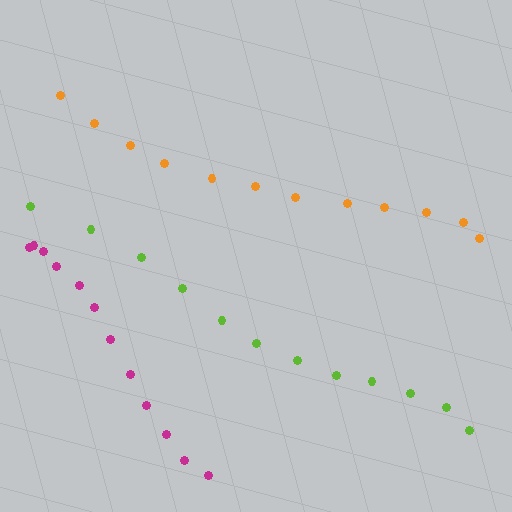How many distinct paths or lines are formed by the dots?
There are 3 distinct paths.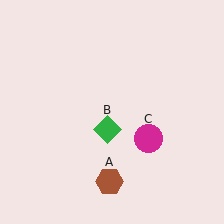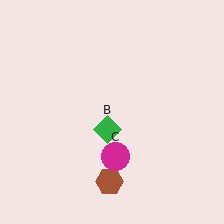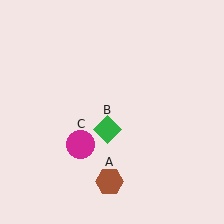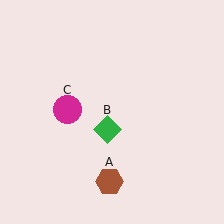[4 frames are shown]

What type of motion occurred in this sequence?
The magenta circle (object C) rotated clockwise around the center of the scene.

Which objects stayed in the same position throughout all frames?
Brown hexagon (object A) and green diamond (object B) remained stationary.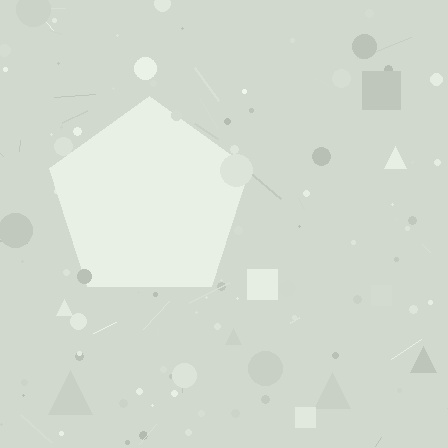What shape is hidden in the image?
A pentagon is hidden in the image.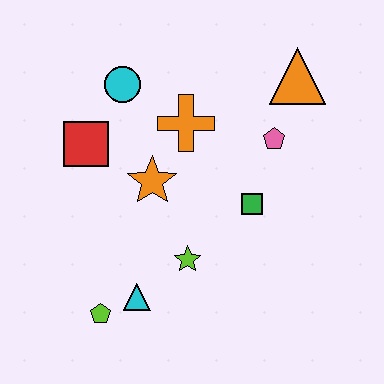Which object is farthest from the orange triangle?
The lime pentagon is farthest from the orange triangle.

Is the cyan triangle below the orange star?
Yes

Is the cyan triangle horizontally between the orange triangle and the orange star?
No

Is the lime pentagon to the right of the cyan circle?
No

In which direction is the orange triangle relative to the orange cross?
The orange triangle is to the right of the orange cross.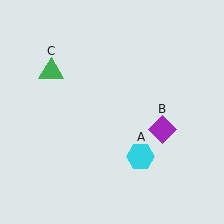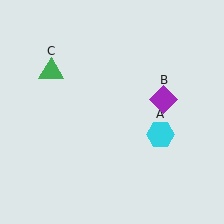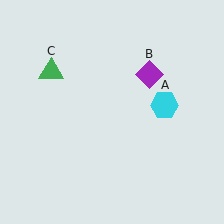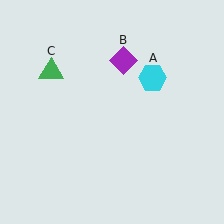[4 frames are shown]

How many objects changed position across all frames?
2 objects changed position: cyan hexagon (object A), purple diamond (object B).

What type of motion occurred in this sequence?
The cyan hexagon (object A), purple diamond (object B) rotated counterclockwise around the center of the scene.